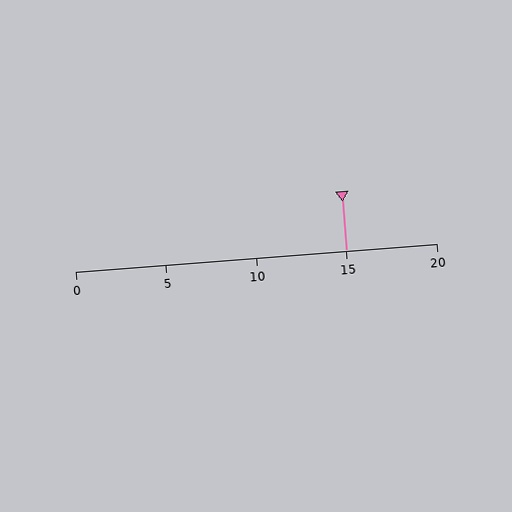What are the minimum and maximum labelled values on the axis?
The axis runs from 0 to 20.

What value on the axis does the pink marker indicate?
The marker indicates approximately 15.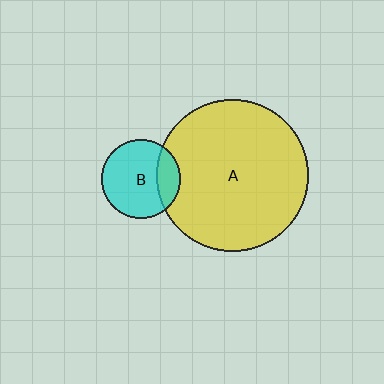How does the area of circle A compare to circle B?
Approximately 3.7 times.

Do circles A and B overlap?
Yes.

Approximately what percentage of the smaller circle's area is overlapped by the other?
Approximately 20%.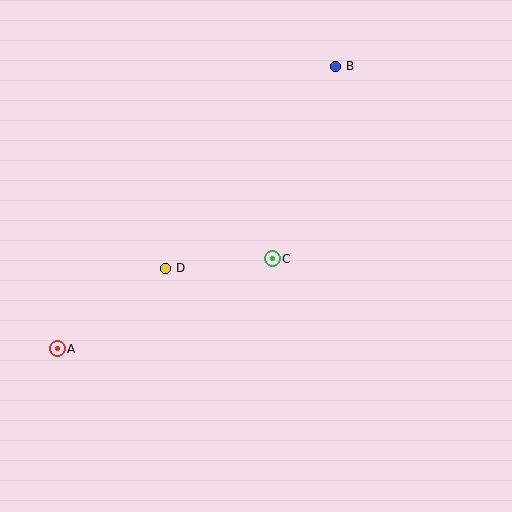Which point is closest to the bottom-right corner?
Point C is closest to the bottom-right corner.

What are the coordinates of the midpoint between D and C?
The midpoint between D and C is at (219, 263).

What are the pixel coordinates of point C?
Point C is at (272, 259).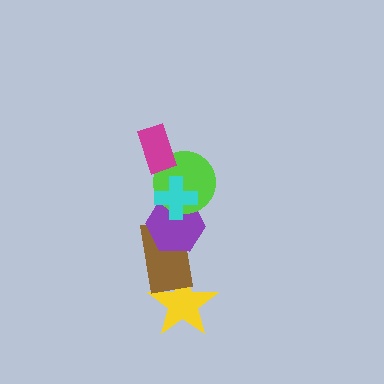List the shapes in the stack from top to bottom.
From top to bottom: the magenta rectangle, the cyan cross, the lime circle, the purple hexagon, the brown rectangle, the yellow star.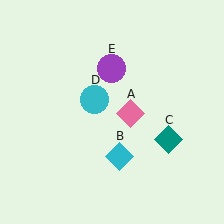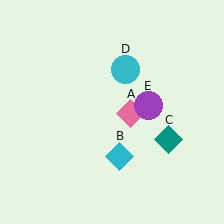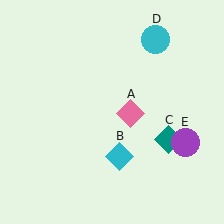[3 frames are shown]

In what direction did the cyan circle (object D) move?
The cyan circle (object D) moved up and to the right.